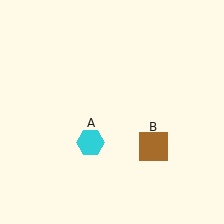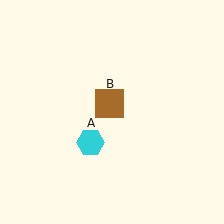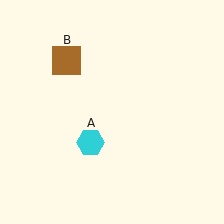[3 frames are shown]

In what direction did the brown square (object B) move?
The brown square (object B) moved up and to the left.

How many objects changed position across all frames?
1 object changed position: brown square (object B).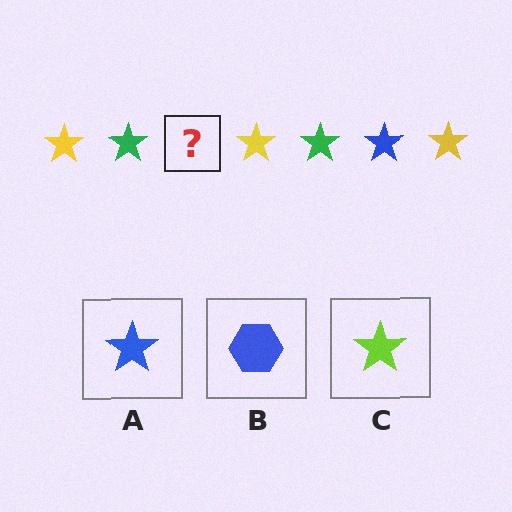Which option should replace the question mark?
Option A.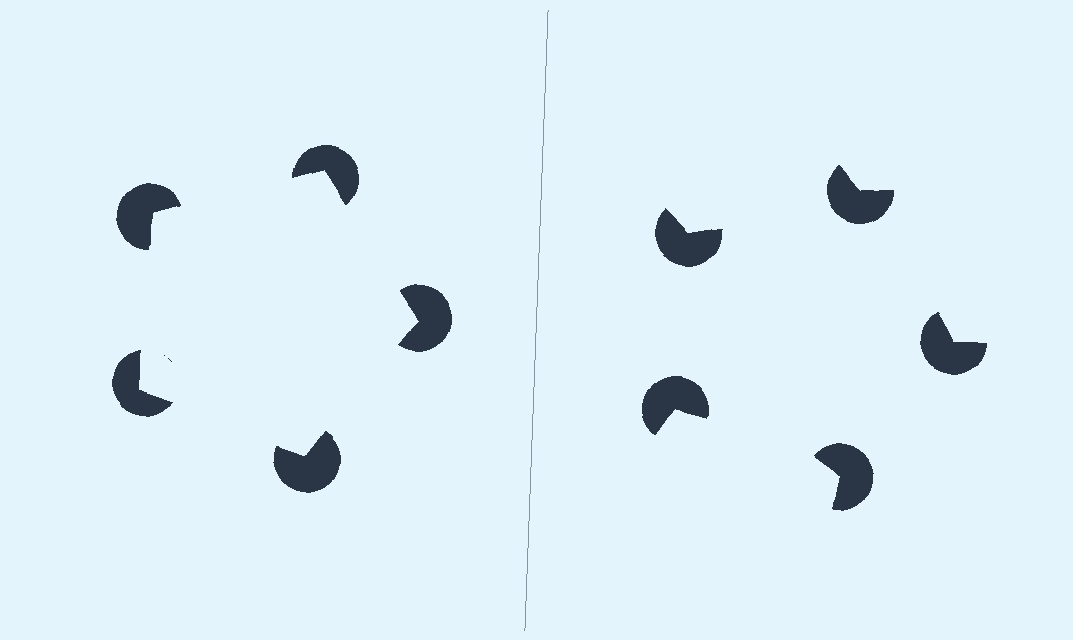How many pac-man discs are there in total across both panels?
10 — 5 on each side.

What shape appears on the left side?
An illusory pentagon.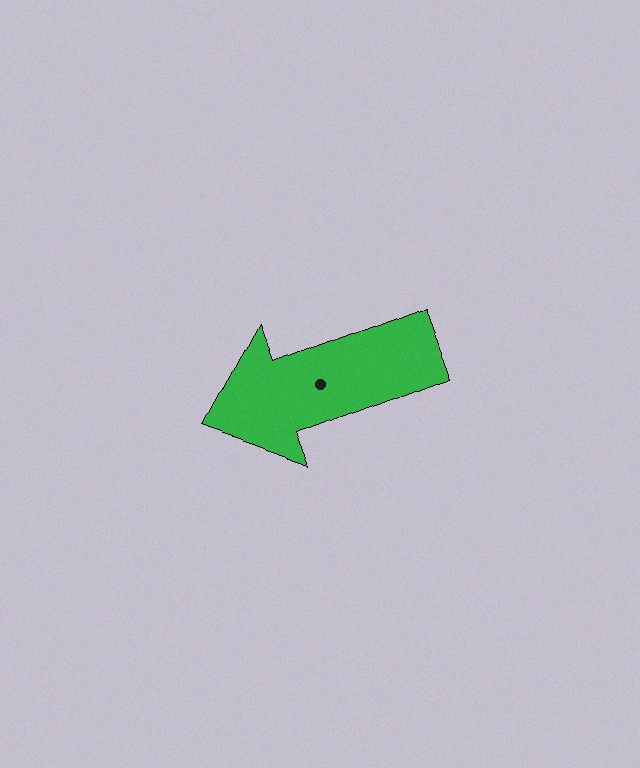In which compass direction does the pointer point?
West.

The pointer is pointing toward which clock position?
Roughly 8 o'clock.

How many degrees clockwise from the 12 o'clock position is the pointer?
Approximately 249 degrees.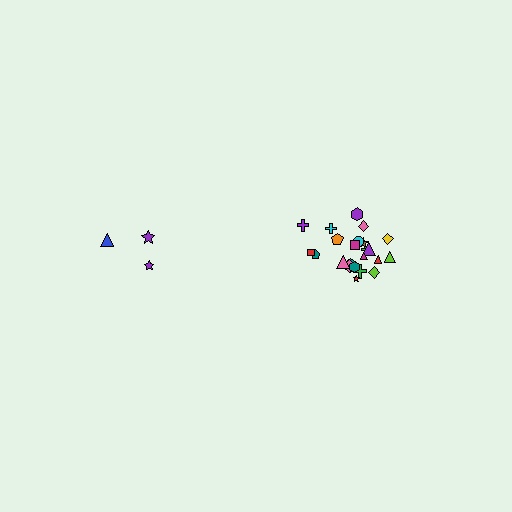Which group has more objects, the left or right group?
The right group.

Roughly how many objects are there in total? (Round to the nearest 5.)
Roughly 30 objects in total.